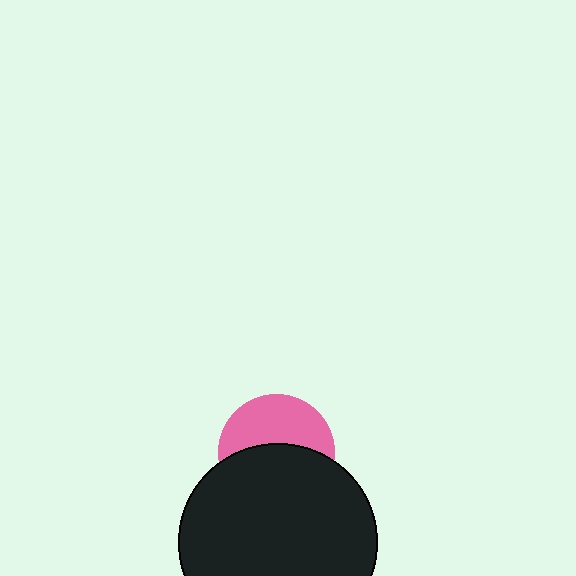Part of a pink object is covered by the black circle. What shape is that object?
It is a circle.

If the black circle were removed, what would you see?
You would see the complete pink circle.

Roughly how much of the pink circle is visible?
About half of it is visible (roughly 46%).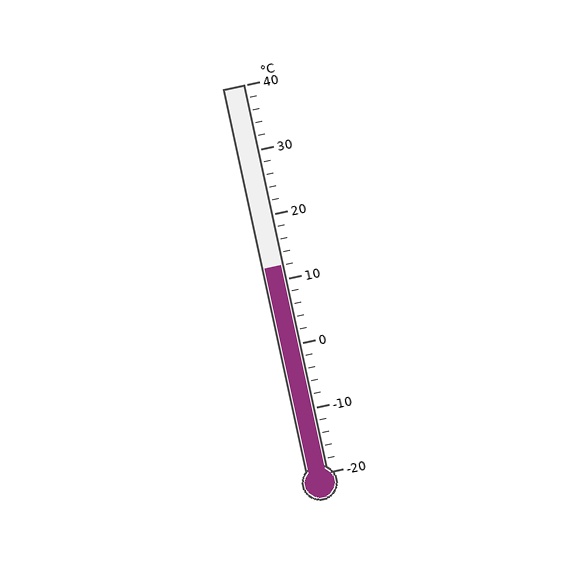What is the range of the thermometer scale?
The thermometer scale ranges from -20°C to 40°C.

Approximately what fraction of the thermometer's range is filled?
The thermometer is filled to approximately 55% of its range.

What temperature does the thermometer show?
The thermometer shows approximately 12°C.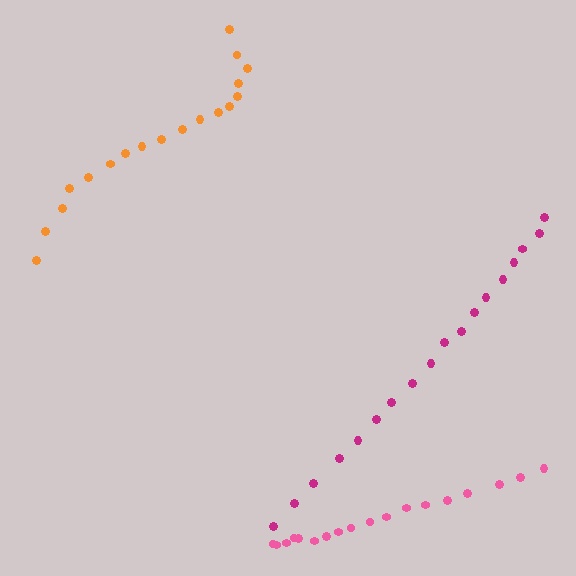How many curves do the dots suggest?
There are 3 distinct paths.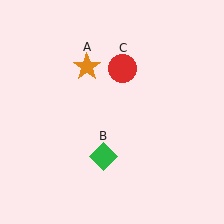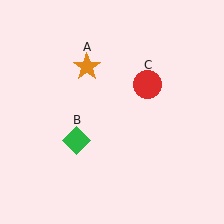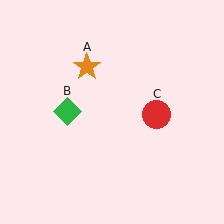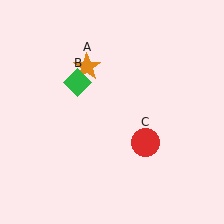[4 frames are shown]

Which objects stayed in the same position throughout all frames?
Orange star (object A) remained stationary.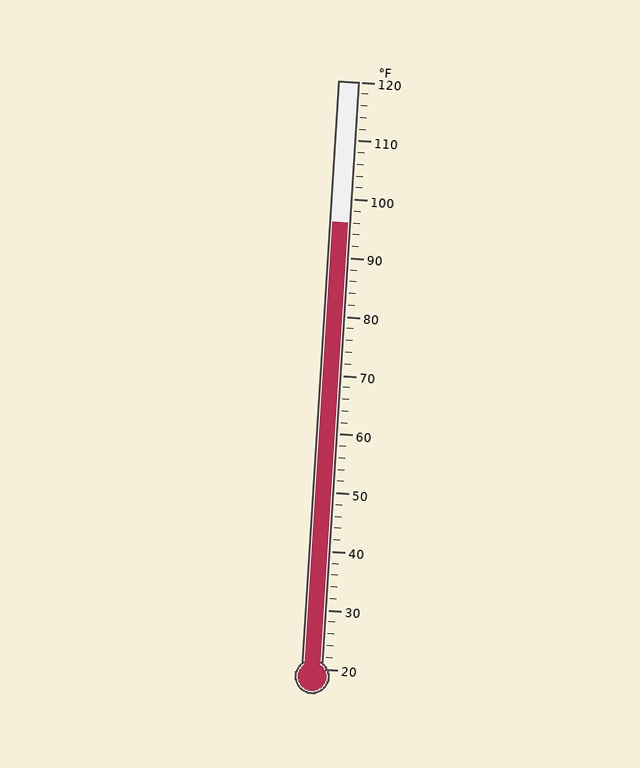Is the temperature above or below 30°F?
The temperature is above 30°F.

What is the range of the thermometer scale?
The thermometer scale ranges from 20°F to 120°F.